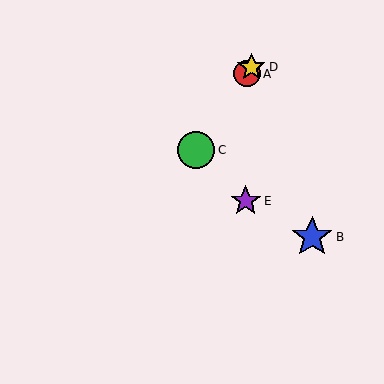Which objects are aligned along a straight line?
Objects A, C, D are aligned along a straight line.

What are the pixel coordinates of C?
Object C is at (196, 150).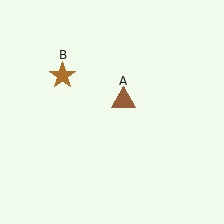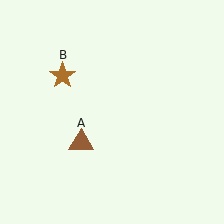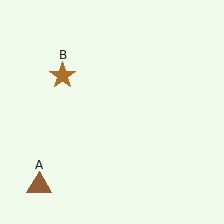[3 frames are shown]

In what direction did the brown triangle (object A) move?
The brown triangle (object A) moved down and to the left.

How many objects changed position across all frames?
1 object changed position: brown triangle (object A).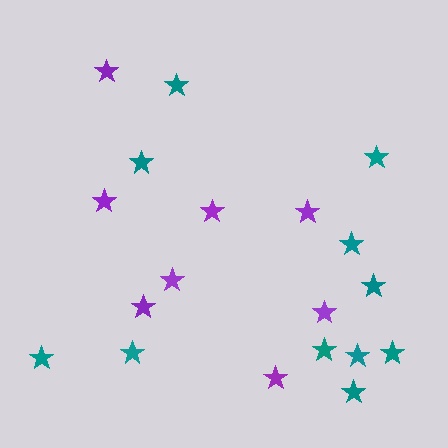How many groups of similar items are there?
There are 2 groups: one group of purple stars (8) and one group of teal stars (11).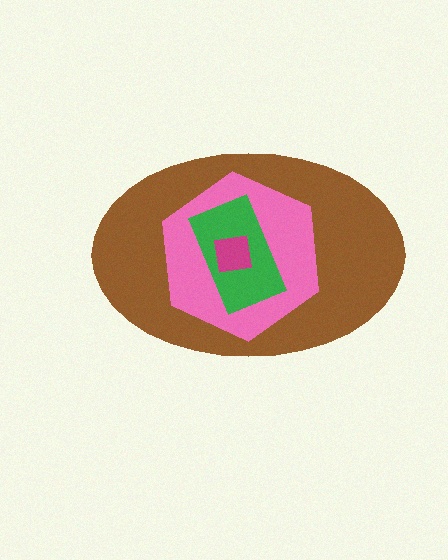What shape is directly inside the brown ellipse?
The pink hexagon.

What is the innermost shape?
The magenta square.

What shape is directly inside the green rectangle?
The magenta square.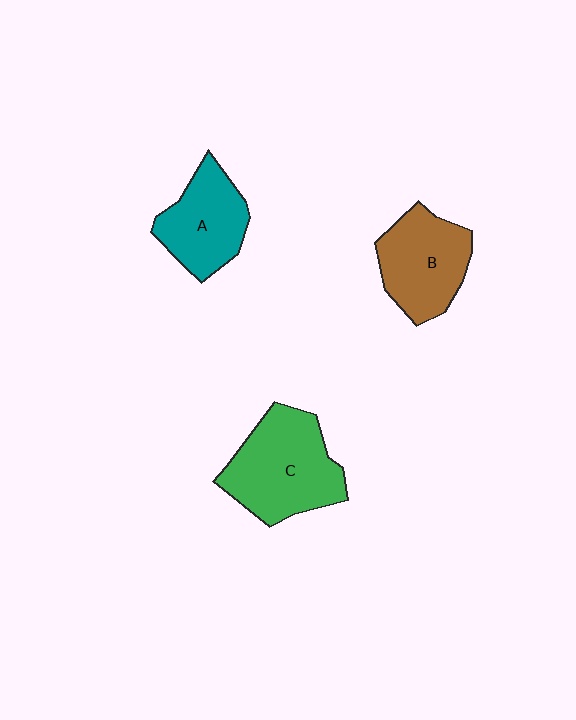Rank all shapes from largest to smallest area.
From largest to smallest: C (green), B (brown), A (teal).